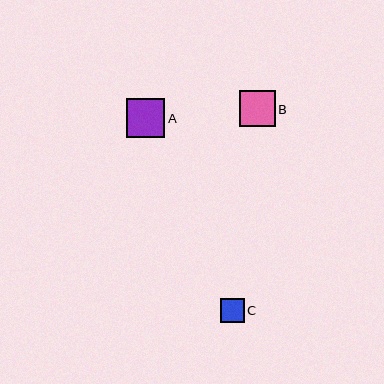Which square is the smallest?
Square C is the smallest with a size of approximately 23 pixels.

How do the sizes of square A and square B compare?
Square A and square B are approximately the same size.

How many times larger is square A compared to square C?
Square A is approximately 1.6 times the size of square C.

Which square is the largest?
Square A is the largest with a size of approximately 39 pixels.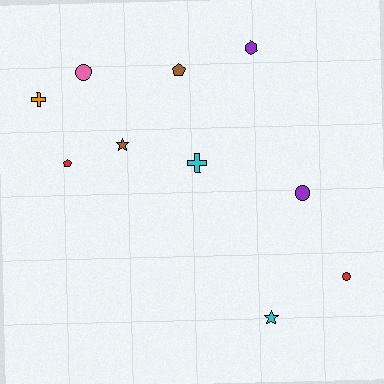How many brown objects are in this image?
There are 2 brown objects.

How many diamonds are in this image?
There are no diamonds.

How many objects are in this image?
There are 10 objects.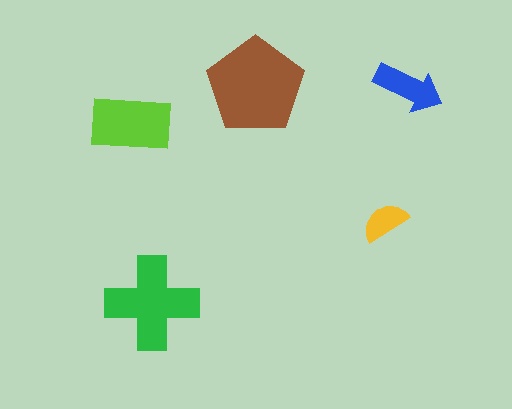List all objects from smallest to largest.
The yellow semicircle, the blue arrow, the lime rectangle, the green cross, the brown pentagon.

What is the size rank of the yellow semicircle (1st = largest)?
5th.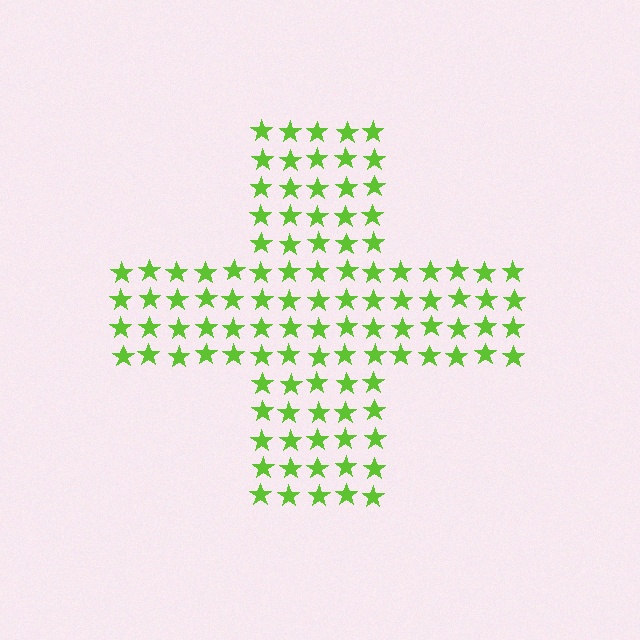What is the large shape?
The large shape is a cross.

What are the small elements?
The small elements are stars.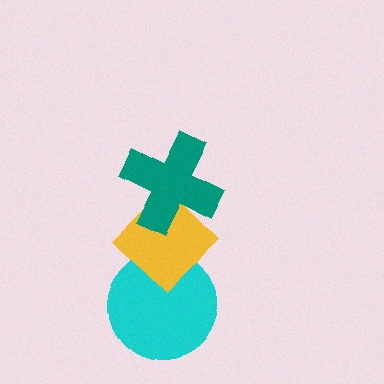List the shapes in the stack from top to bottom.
From top to bottom: the teal cross, the yellow diamond, the cyan circle.